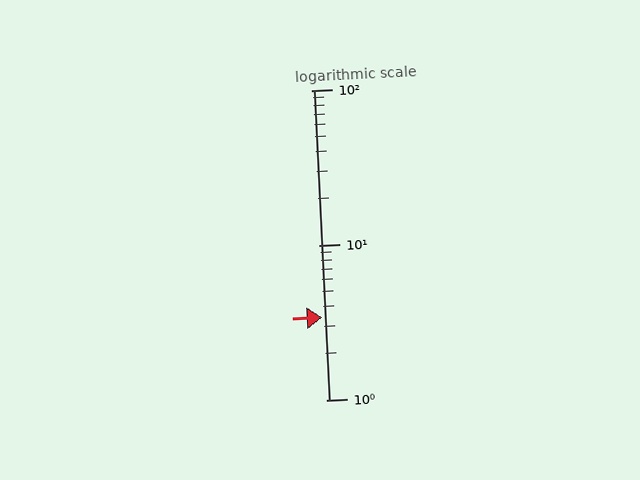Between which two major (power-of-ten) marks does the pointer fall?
The pointer is between 1 and 10.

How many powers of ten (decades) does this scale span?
The scale spans 2 decades, from 1 to 100.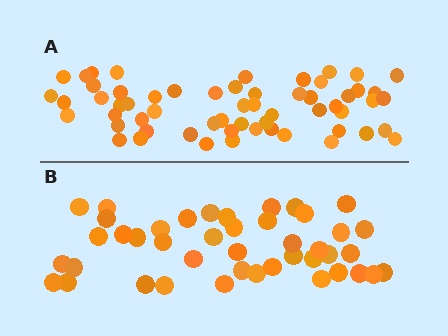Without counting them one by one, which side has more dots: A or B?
Region A (the top region) has more dots.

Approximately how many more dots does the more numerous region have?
Region A has approximately 15 more dots than region B.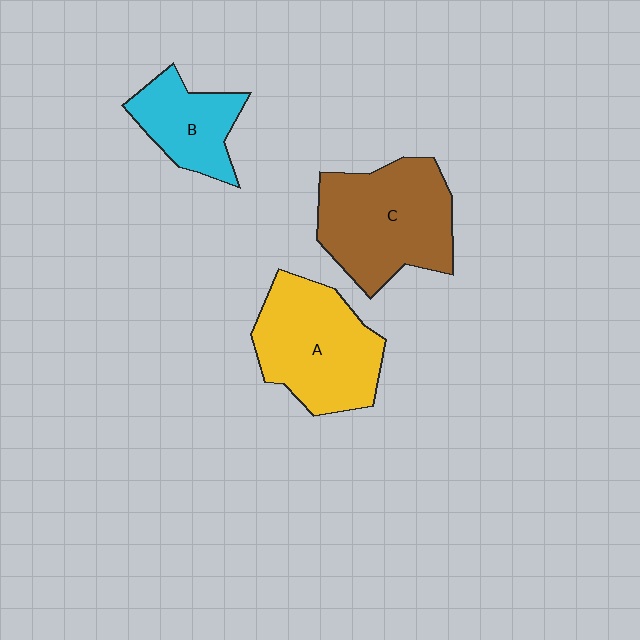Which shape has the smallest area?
Shape B (cyan).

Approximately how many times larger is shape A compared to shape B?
Approximately 1.7 times.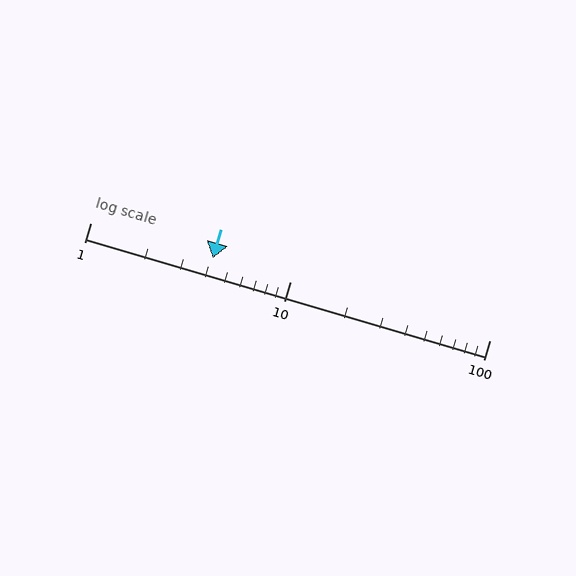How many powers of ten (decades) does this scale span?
The scale spans 2 decades, from 1 to 100.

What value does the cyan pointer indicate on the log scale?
The pointer indicates approximately 4.1.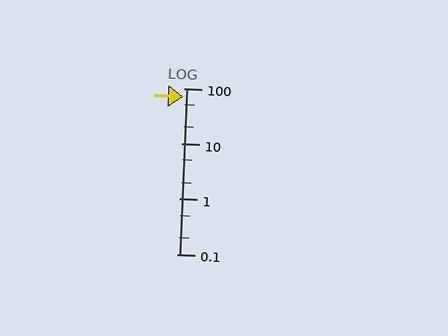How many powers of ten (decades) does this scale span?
The scale spans 3 decades, from 0.1 to 100.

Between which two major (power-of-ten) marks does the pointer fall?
The pointer is between 10 and 100.